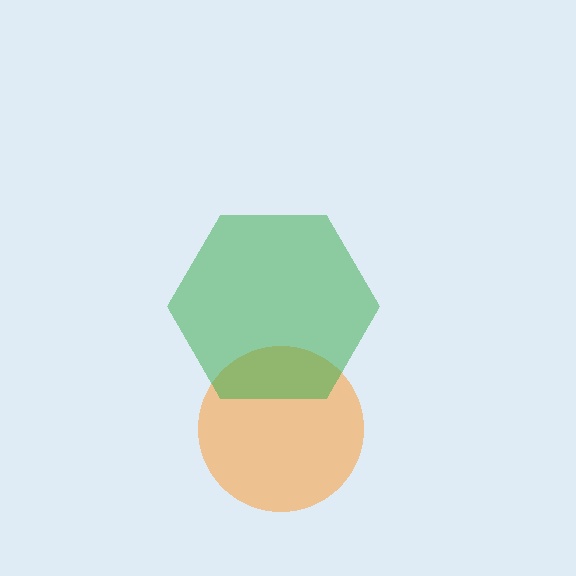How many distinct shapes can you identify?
There are 2 distinct shapes: an orange circle, a green hexagon.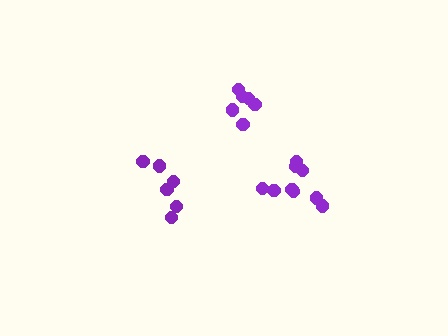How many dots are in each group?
Group 1: 7 dots, Group 2: 10 dots, Group 3: 6 dots (23 total).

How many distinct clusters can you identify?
There are 3 distinct clusters.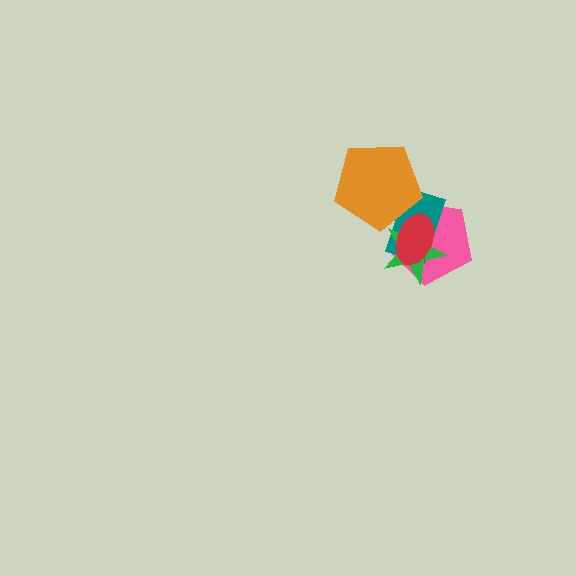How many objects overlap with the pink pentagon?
4 objects overlap with the pink pentagon.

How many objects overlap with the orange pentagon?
2 objects overlap with the orange pentagon.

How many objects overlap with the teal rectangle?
4 objects overlap with the teal rectangle.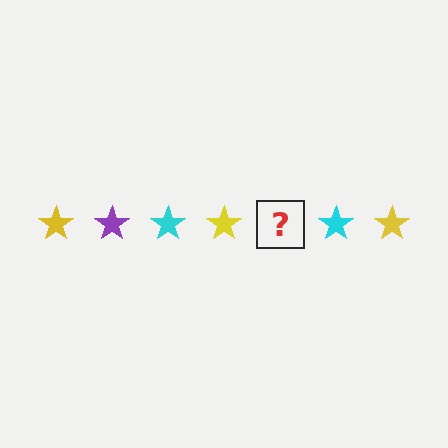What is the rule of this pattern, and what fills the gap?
The rule is that the pattern cycles through yellow, purple, cyan stars. The gap should be filled with a purple star.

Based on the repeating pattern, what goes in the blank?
The blank should be a purple star.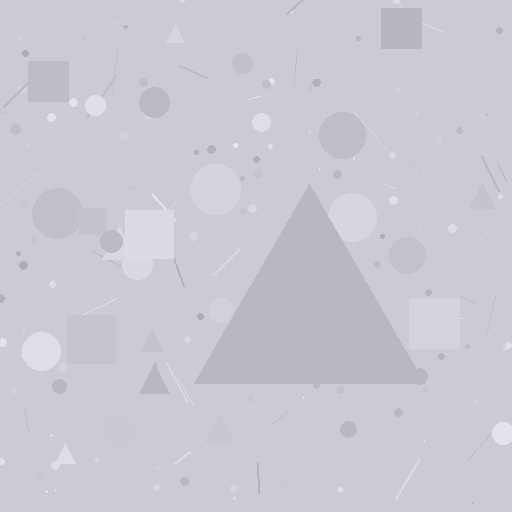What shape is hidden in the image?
A triangle is hidden in the image.